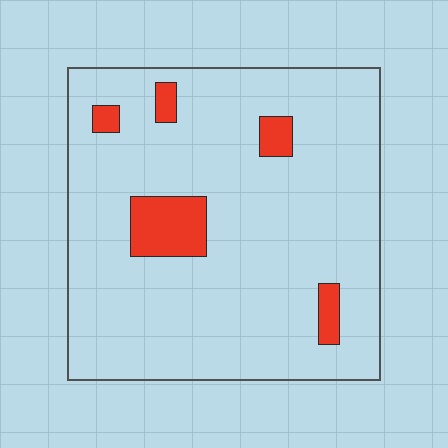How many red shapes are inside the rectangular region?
5.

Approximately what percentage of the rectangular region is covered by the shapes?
Approximately 10%.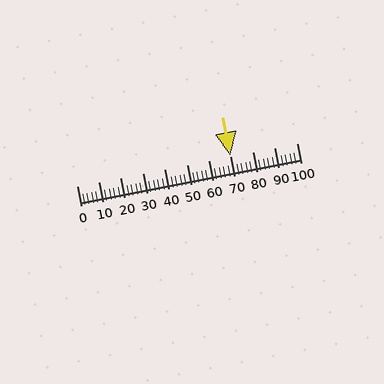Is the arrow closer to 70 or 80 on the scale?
The arrow is closer to 70.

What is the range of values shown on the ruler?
The ruler shows values from 0 to 100.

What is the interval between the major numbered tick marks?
The major tick marks are spaced 10 units apart.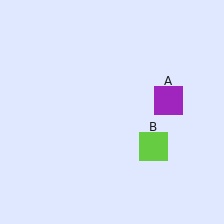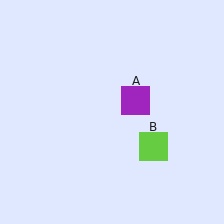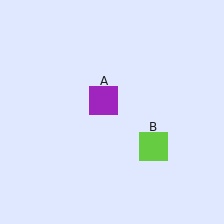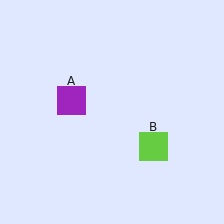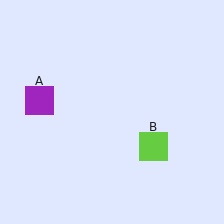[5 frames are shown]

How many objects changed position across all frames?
1 object changed position: purple square (object A).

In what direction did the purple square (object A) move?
The purple square (object A) moved left.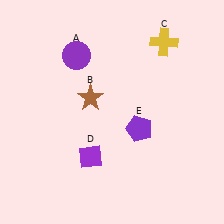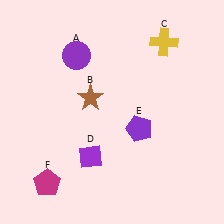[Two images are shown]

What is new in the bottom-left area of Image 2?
A magenta pentagon (F) was added in the bottom-left area of Image 2.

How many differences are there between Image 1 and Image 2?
There is 1 difference between the two images.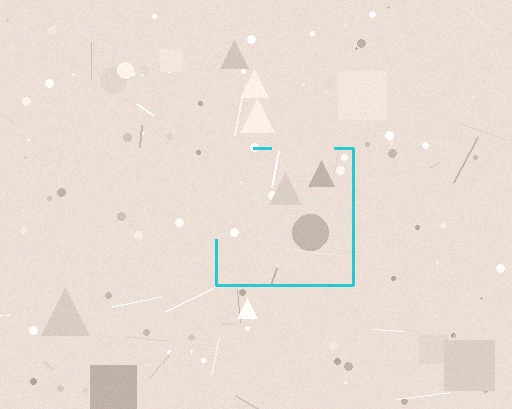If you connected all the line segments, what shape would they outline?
They would outline a square.